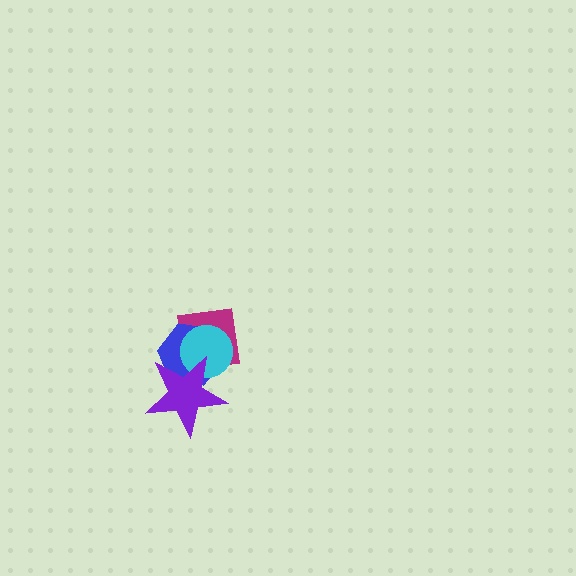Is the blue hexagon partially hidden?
Yes, it is partially covered by another shape.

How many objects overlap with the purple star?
3 objects overlap with the purple star.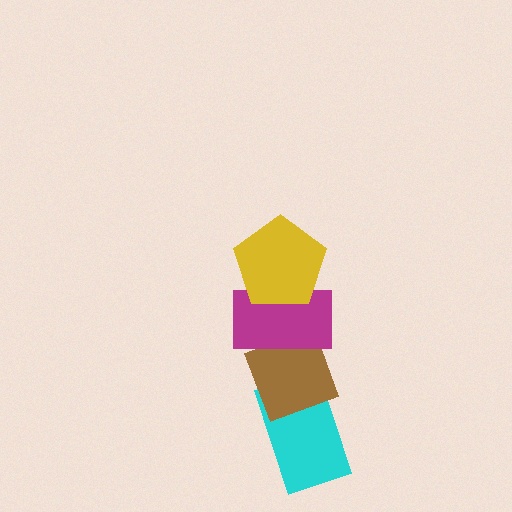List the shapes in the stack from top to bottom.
From top to bottom: the yellow pentagon, the magenta rectangle, the brown diamond, the cyan rectangle.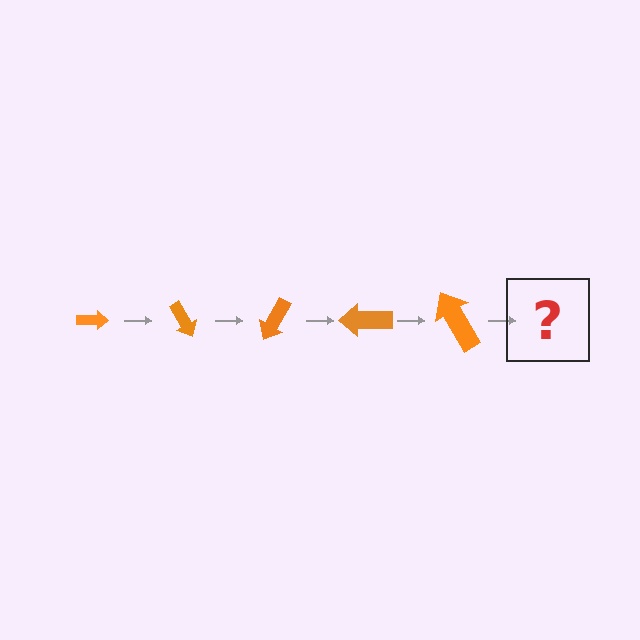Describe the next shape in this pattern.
It should be an arrow, larger than the previous one and rotated 300 degrees from the start.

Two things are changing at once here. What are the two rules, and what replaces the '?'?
The two rules are that the arrow grows larger each step and it rotates 60 degrees each step. The '?' should be an arrow, larger than the previous one and rotated 300 degrees from the start.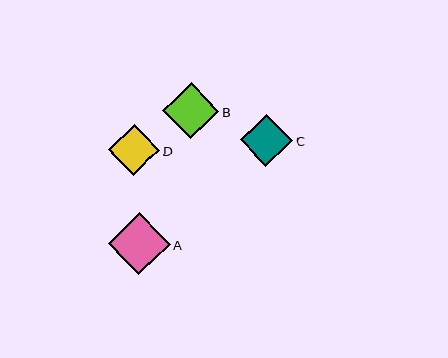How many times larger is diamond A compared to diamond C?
Diamond A is approximately 1.2 times the size of diamond C.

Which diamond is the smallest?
Diamond D is the smallest with a size of approximately 51 pixels.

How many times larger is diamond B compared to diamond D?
Diamond B is approximately 1.1 times the size of diamond D.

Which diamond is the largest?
Diamond A is the largest with a size of approximately 62 pixels.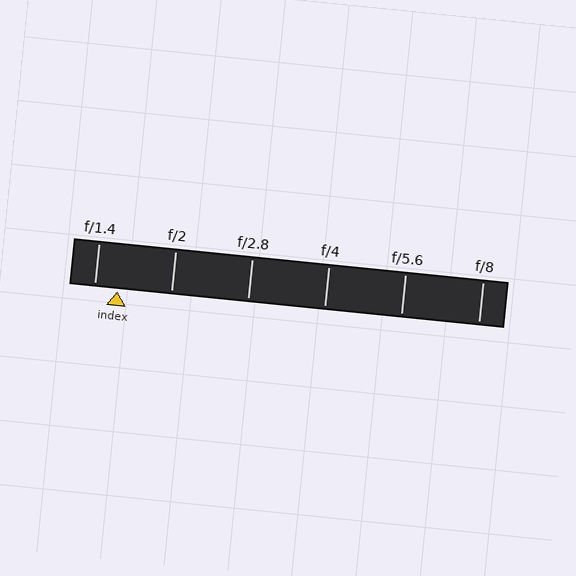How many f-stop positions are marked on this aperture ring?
There are 6 f-stop positions marked.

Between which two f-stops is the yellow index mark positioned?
The index mark is between f/1.4 and f/2.